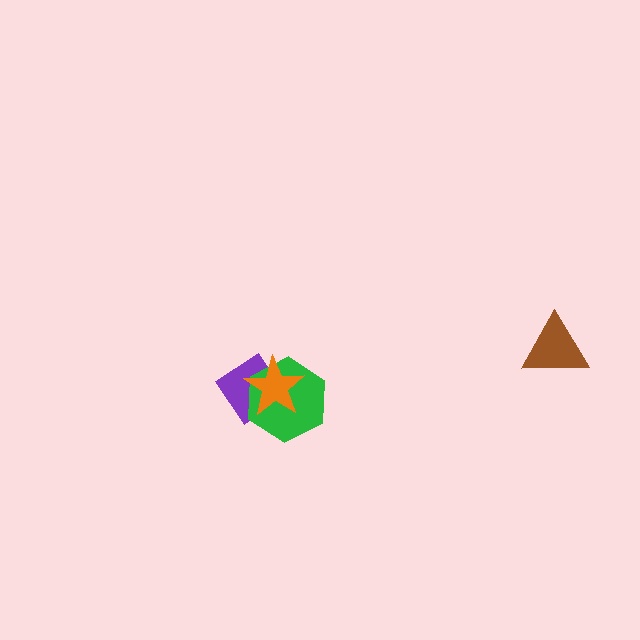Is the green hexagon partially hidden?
Yes, it is partially covered by another shape.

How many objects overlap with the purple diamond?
2 objects overlap with the purple diamond.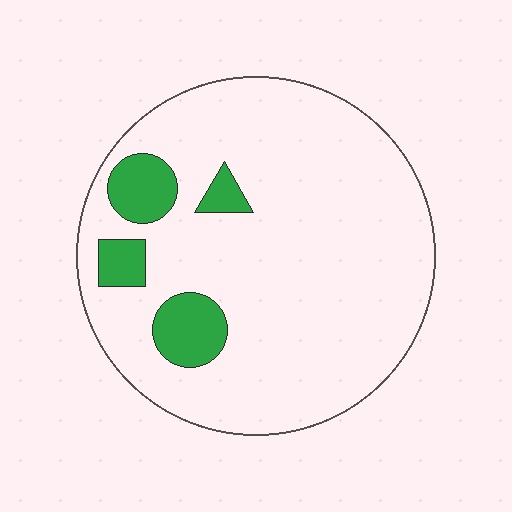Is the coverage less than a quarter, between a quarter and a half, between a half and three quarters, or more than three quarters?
Less than a quarter.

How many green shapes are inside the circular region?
4.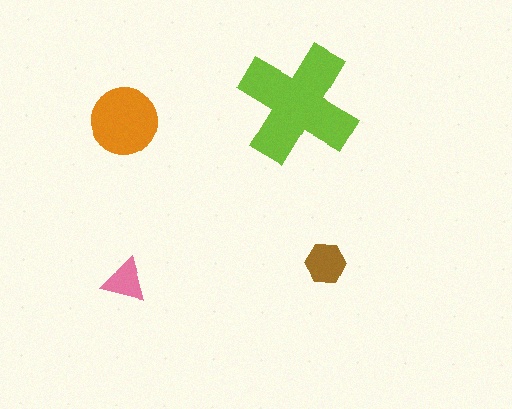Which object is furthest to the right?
The brown hexagon is rightmost.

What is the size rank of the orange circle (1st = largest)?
2nd.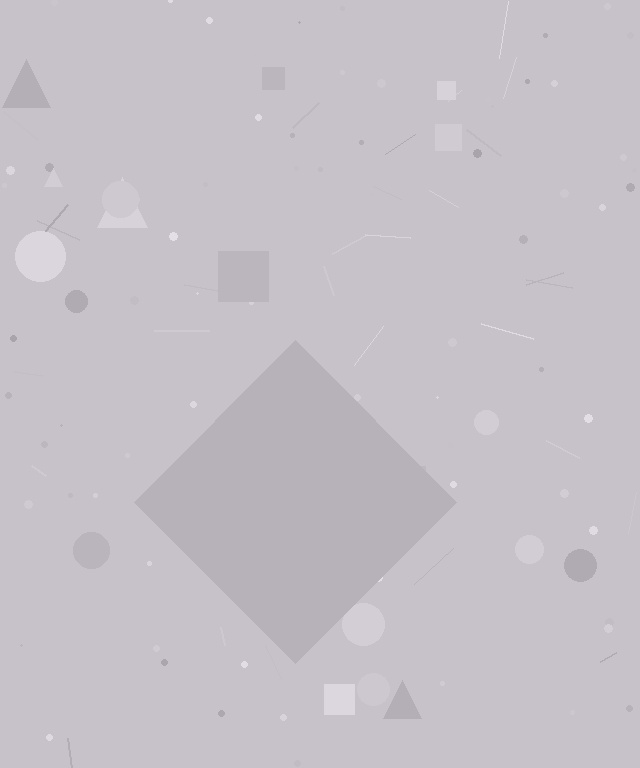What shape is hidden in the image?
A diamond is hidden in the image.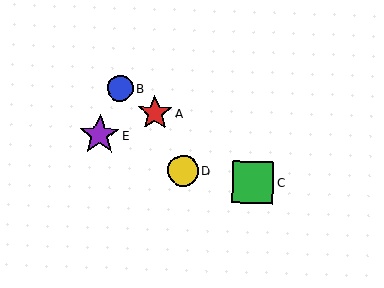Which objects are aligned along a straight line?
Objects A, B, C are aligned along a straight line.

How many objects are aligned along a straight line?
3 objects (A, B, C) are aligned along a straight line.